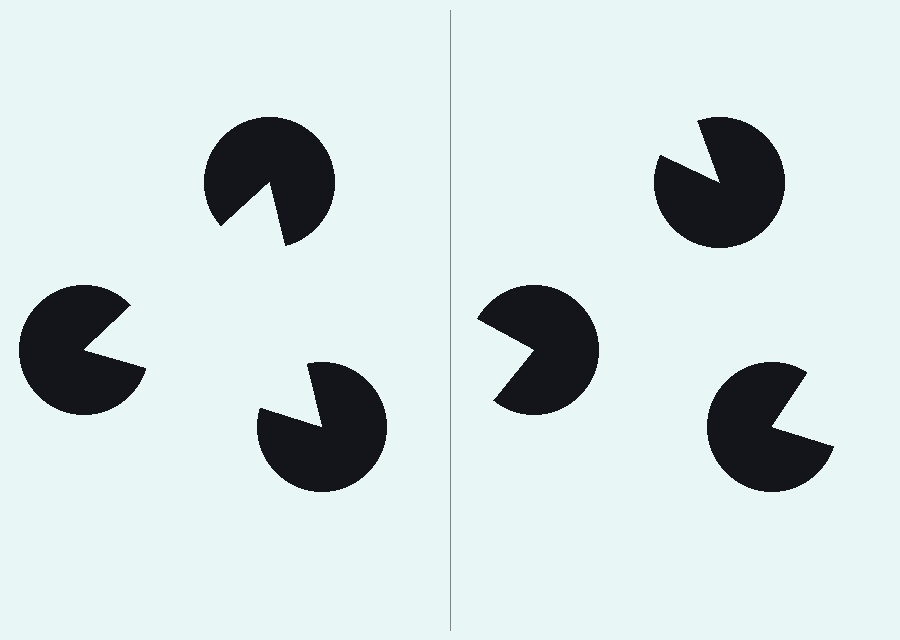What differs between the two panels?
The pac-man discs are positioned identically on both sides; only the wedge orientations differ. On the left they align to a triangle; on the right they are misaligned.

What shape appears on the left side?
An illusory triangle.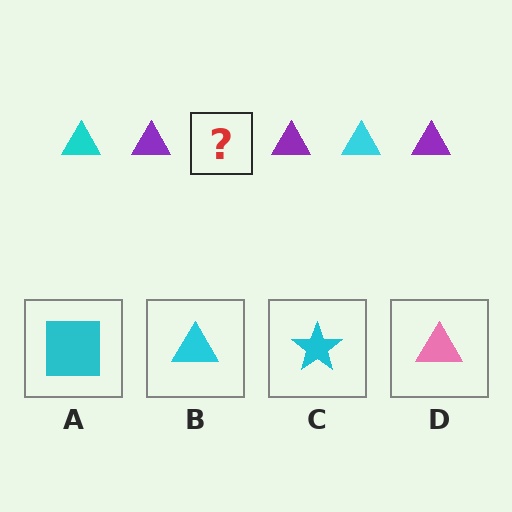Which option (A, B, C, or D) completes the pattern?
B.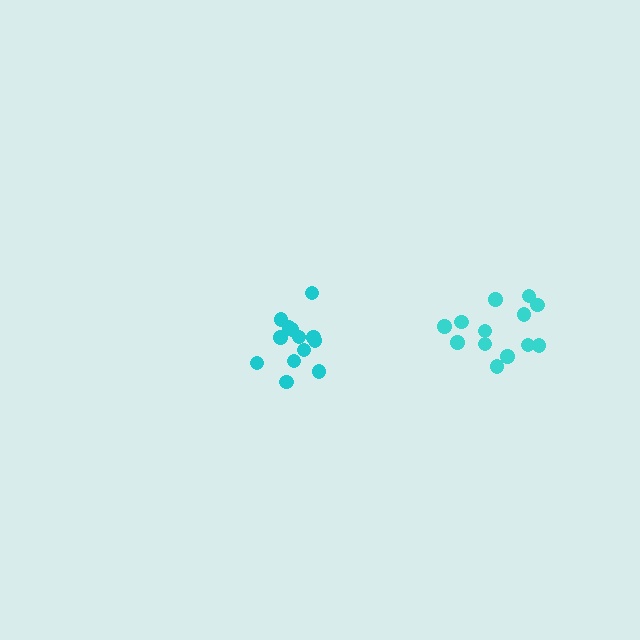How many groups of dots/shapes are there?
There are 2 groups.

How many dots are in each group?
Group 1: 13 dots, Group 2: 13 dots (26 total).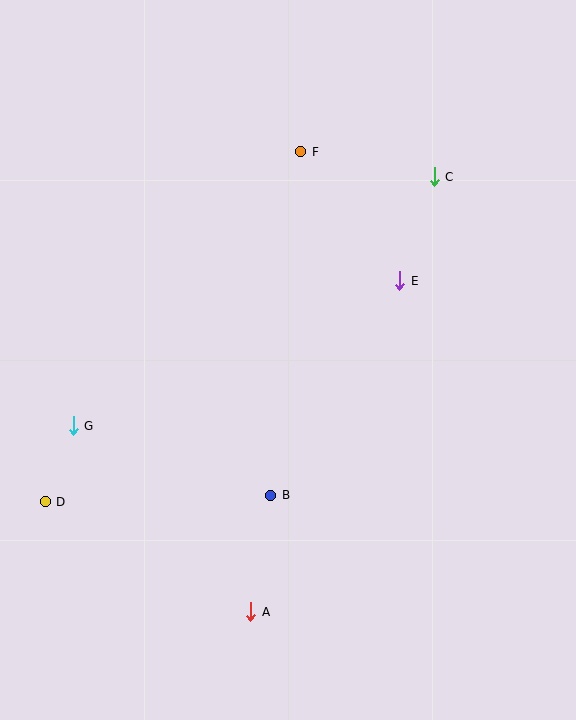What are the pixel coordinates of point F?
Point F is at (301, 152).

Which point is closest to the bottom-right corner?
Point A is closest to the bottom-right corner.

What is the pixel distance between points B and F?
The distance between B and F is 345 pixels.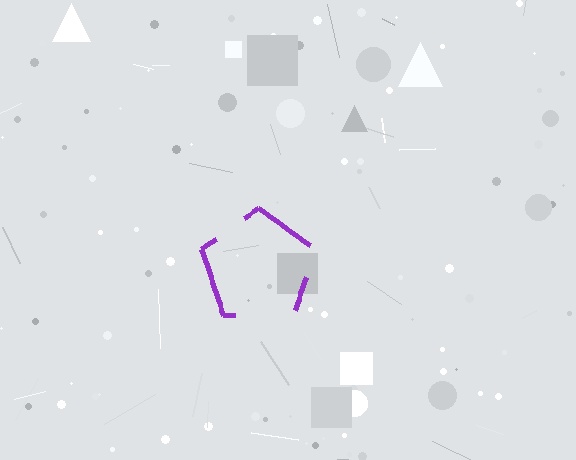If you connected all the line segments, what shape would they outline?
They would outline a pentagon.